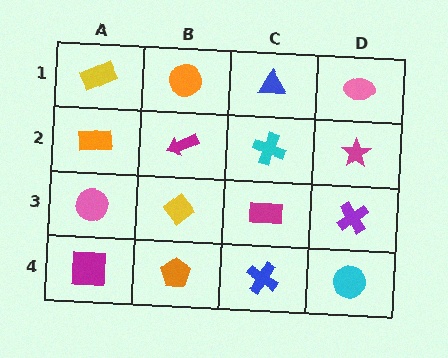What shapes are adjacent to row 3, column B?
A magenta arrow (row 2, column B), an orange pentagon (row 4, column B), a pink circle (row 3, column A), a magenta rectangle (row 3, column C).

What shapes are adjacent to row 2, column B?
An orange circle (row 1, column B), a yellow diamond (row 3, column B), an orange rectangle (row 2, column A), a cyan cross (row 2, column C).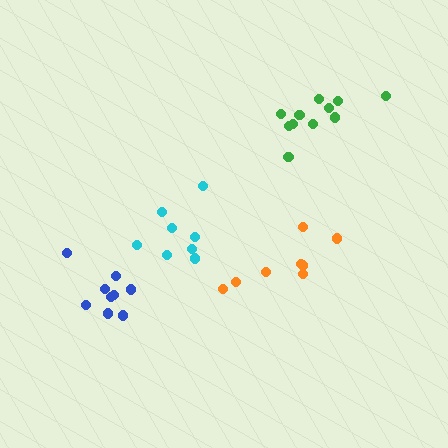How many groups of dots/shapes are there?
There are 4 groups.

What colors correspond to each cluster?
The clusters are colored: cyan, orange, green, blue.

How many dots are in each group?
Group 1: 8 dots, Group 2: 8 dots, Group 3: 11 dots, Group 4: 9 dots (36 total).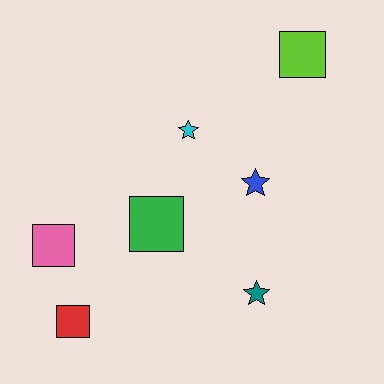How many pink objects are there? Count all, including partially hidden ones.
There is 1 pink object.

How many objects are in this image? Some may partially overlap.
There are 7 objects.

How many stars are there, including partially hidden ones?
There are 3 stars.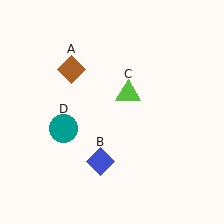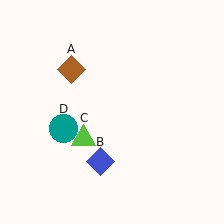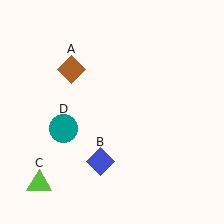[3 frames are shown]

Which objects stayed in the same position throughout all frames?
Brown diamond (object A) and blue diamond (object B) and teal circle (object D) remained stationary.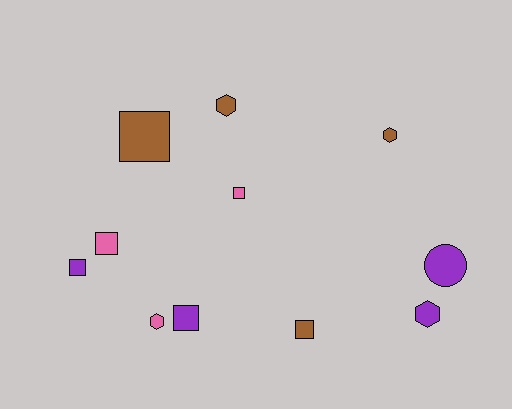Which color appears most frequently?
Purple, with 4 objects.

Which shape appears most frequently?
Square, with 6 objects.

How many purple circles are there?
There is 1 purple circle.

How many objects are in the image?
There are 11 objects.